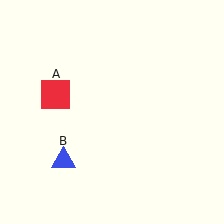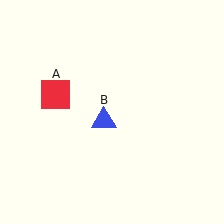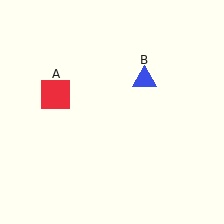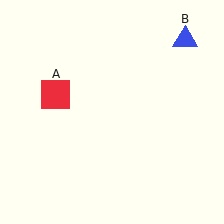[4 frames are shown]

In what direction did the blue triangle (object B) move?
The blue triangle (object B) moved up and to the right.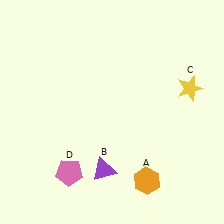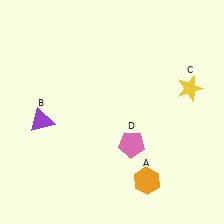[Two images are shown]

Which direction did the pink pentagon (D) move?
The pink pentagon (D) moved right.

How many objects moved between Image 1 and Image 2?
2 objects moved between the two images.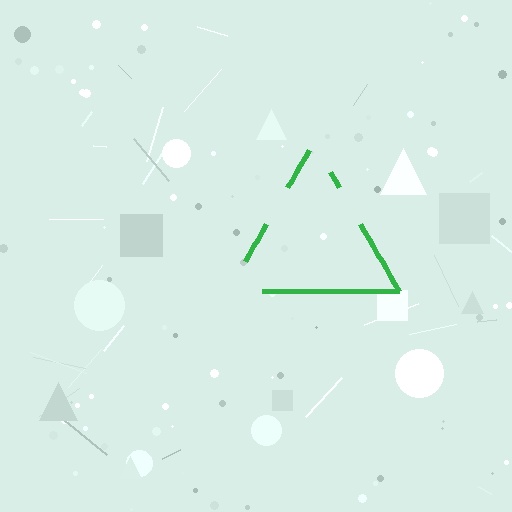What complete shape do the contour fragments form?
The contour fragments form a triangle.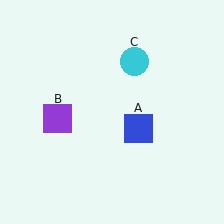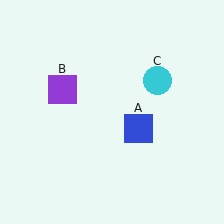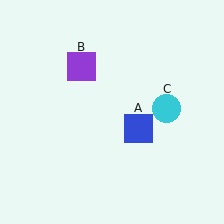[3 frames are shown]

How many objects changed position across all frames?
2 objects changed position: purple square (object B), cyan circle (object C).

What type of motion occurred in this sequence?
The purple square (object B), cyan circle (object C) rotated clockwise around the center of the scene.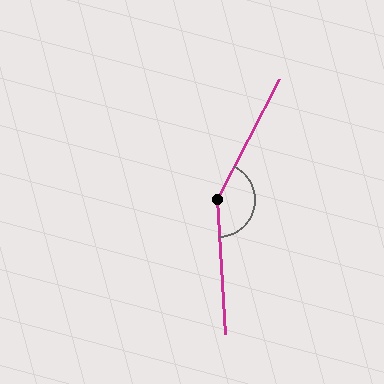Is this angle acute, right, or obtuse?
It is obtuse.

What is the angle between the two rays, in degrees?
Approximately 150 degrees.